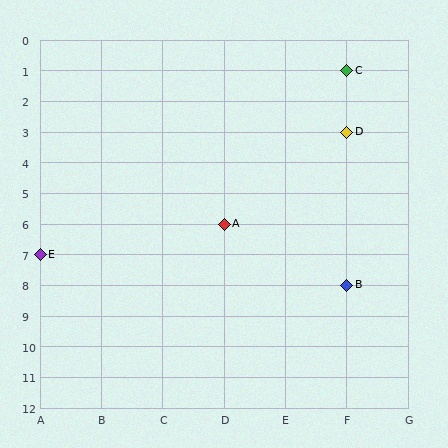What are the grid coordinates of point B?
Point B is at grid coordinates (F, 8).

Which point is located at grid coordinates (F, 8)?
Point B is at (F, 8).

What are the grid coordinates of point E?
Point E is at grid coordinates (A, 7).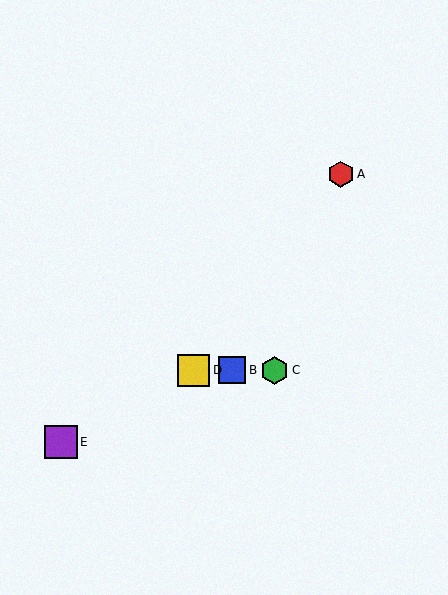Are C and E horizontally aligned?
No, C is at y≈370 and E is at y≈442.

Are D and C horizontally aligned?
Yes, both are at y≈370.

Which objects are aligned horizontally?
Objects B, C, D are aligned horizontally.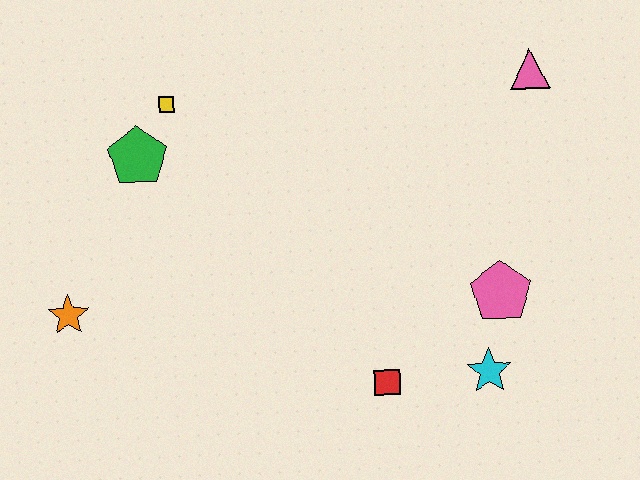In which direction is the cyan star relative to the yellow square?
The cyan star is to the right of the yellow square.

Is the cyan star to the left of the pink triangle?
Yes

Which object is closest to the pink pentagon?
The cyan star is closest to the pink pentagon.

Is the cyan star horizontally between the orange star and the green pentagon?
No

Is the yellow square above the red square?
Yes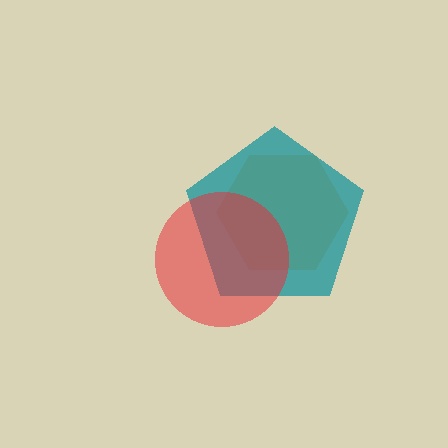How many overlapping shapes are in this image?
There are 3 overlapping shapes in the image.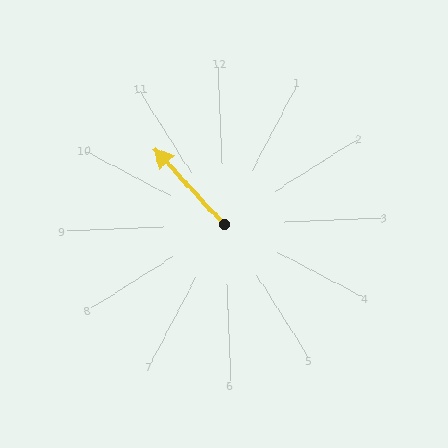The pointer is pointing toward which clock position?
Roughly 11 o'clock.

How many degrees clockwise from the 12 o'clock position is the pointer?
Approximately 320 degrees.